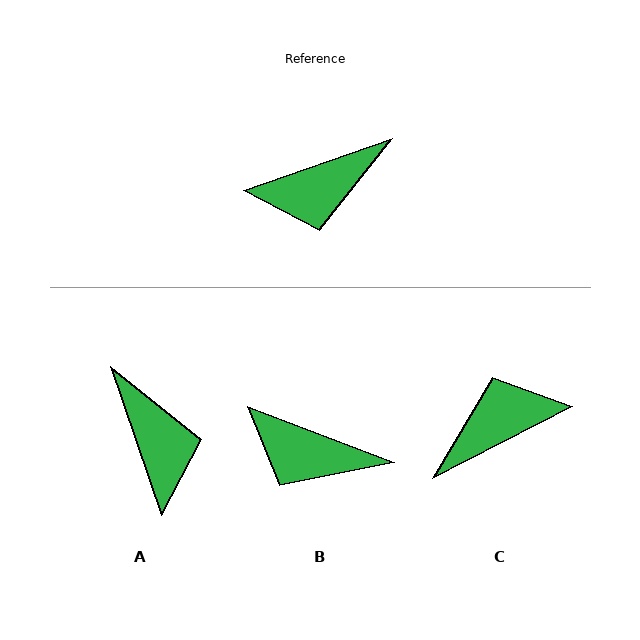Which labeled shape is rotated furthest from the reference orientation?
C, about 172 degrees away.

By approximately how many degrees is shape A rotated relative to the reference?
Approximately 89 degrees counter-clockwise.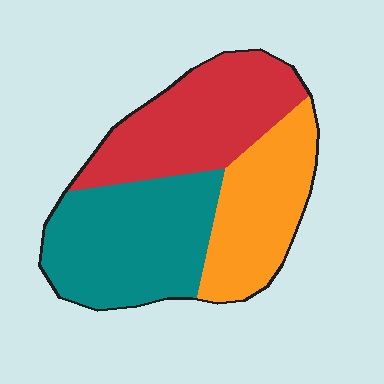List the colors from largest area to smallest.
From largest to smallest: teal, red, orange.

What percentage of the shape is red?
Red takes up about one third (1/3) of the shape.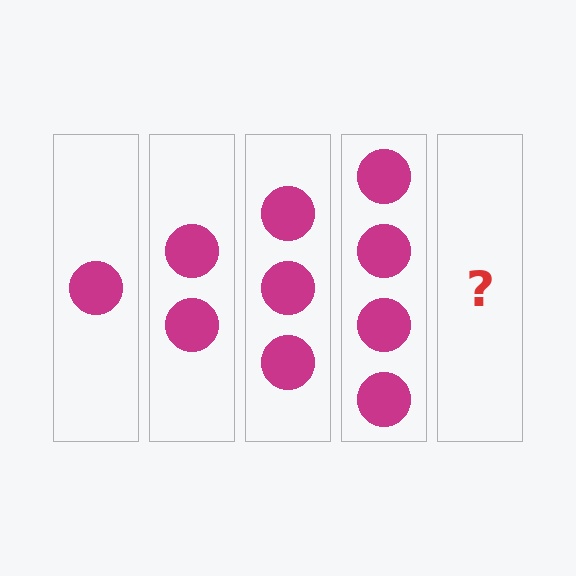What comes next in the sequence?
The next element should be 5 circles.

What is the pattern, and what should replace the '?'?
The pattern is that each step adds one more circle. The '?' should be 5 circles.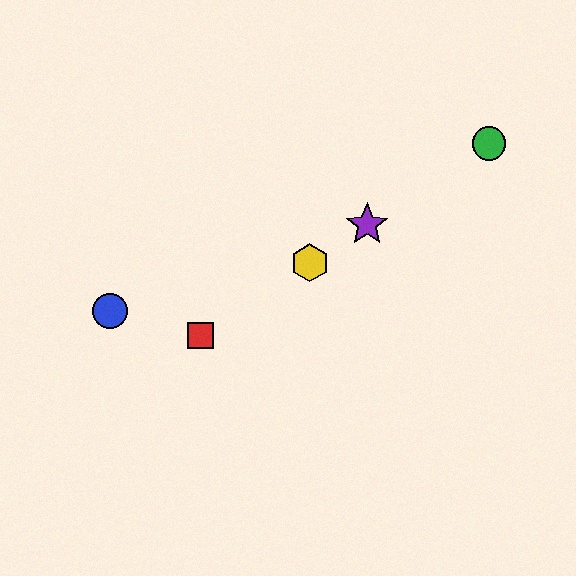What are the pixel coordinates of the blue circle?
The blue circle is at (110, 311).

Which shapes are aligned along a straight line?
The red square, the green circle, the yellow hexagon, the purple star are aligned along a straight line.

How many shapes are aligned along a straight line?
4 shapes (the red square, the green circle, the yellow hexagon, the purple star) are aligned along a straight line.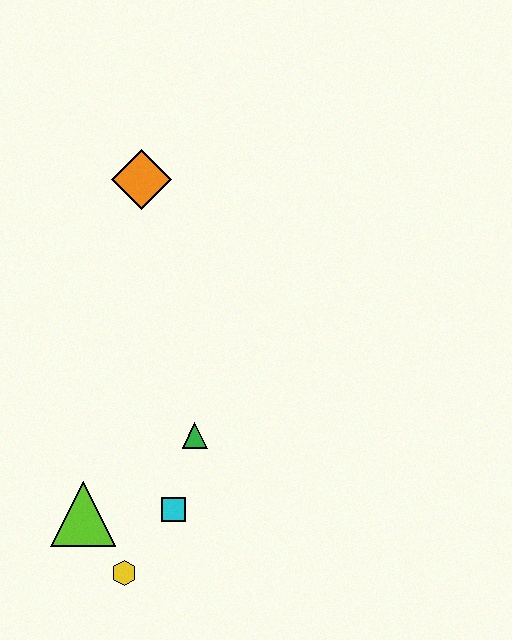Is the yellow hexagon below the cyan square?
Yes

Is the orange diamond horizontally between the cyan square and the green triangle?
No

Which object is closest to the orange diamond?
The green triangle is closest to the orange diamond.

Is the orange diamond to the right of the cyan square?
No